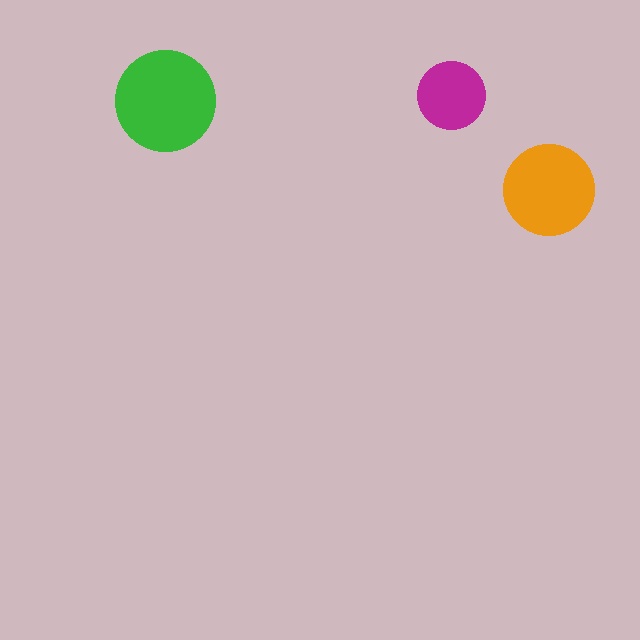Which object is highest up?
The magenta circle is topmost.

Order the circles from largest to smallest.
the green one, the orange one, the magenta one.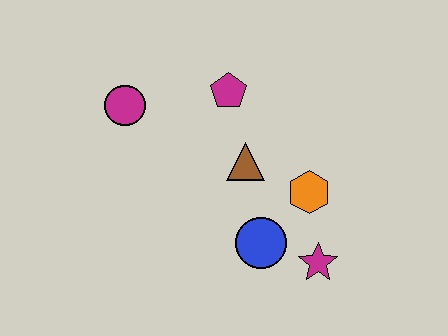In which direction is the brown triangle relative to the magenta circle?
The brown triangle is to the right of the magenta circle.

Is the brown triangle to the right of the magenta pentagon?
Yes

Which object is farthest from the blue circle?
The magenta circle is farthest from the blue circle.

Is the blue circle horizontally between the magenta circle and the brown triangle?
No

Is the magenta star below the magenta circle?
Yes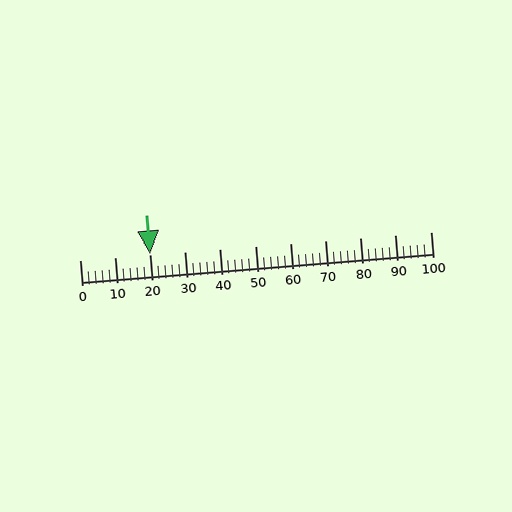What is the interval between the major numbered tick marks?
The major tick marks are spaced 10 units apart.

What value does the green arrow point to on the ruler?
The green arrow points to approximately 20.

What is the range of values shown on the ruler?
The ruler shows values from 0 to 100.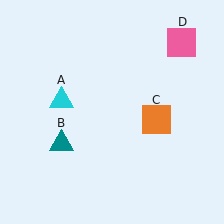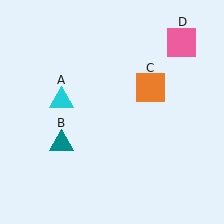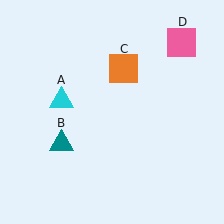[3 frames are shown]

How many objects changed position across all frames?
1 object changed position: orange square (object C).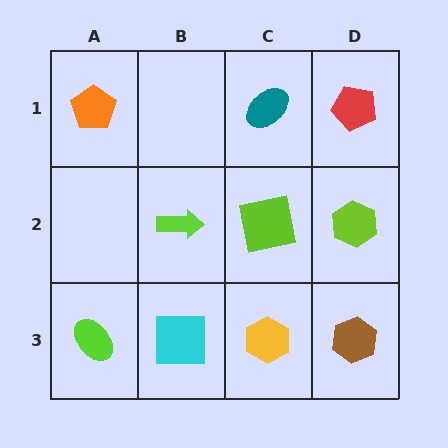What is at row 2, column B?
A lime arrow.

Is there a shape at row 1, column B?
No, that cell is empty.